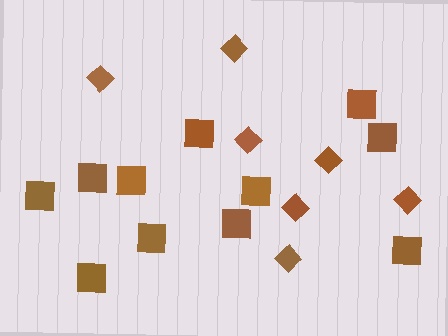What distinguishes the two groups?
There are 2 groups: one group of diamonds (7) and one group of squares (11).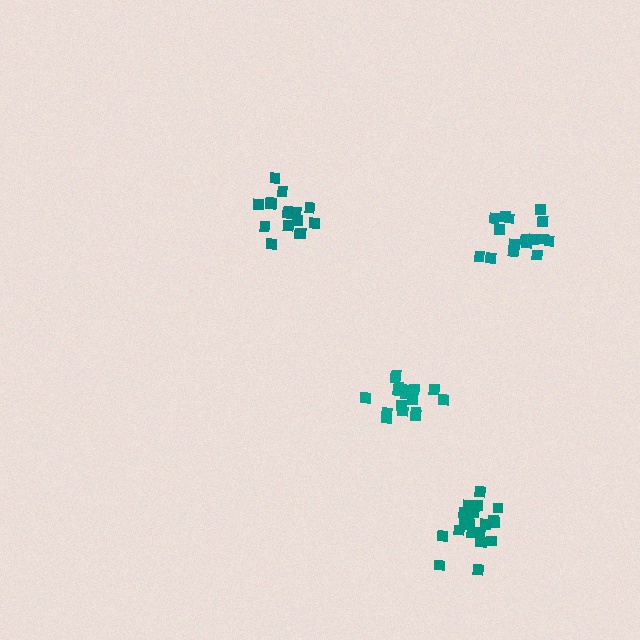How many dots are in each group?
Group 1: 21 dots, Group 2: 18 dots, Group 3: 18 dots, Group 4: 16 dots (73 total).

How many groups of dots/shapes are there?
There are 4 groups.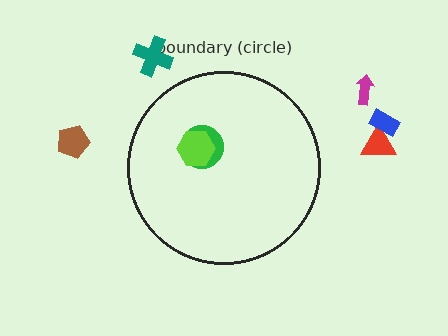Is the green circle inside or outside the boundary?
Inside.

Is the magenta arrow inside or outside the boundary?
Outside.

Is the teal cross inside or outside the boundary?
Outside.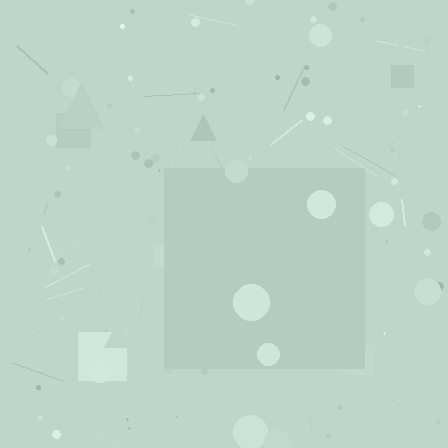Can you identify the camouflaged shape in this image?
The camouflaged shape is a square.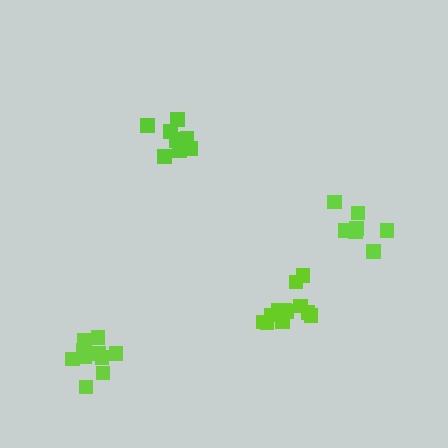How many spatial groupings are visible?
There are 4 spatial groupings.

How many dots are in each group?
Group 1: 7 dots, Group 2: 10 dots, Group 3: 12 dots, Group 4: 11 dots (40 total).